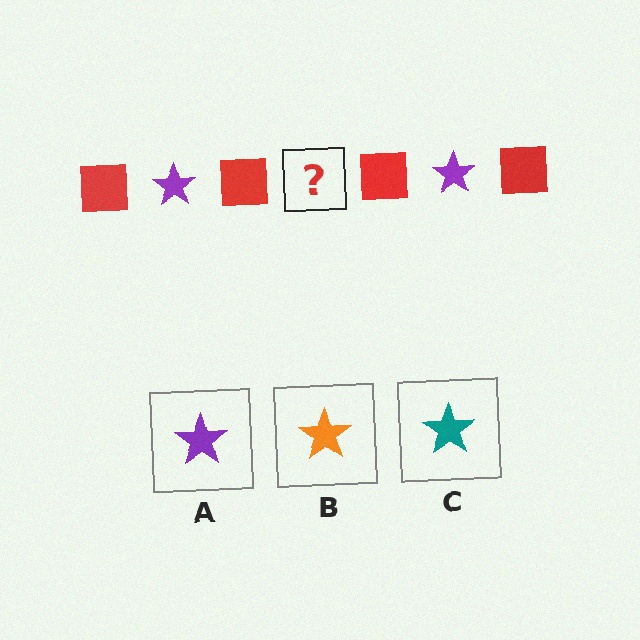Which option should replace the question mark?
Option A.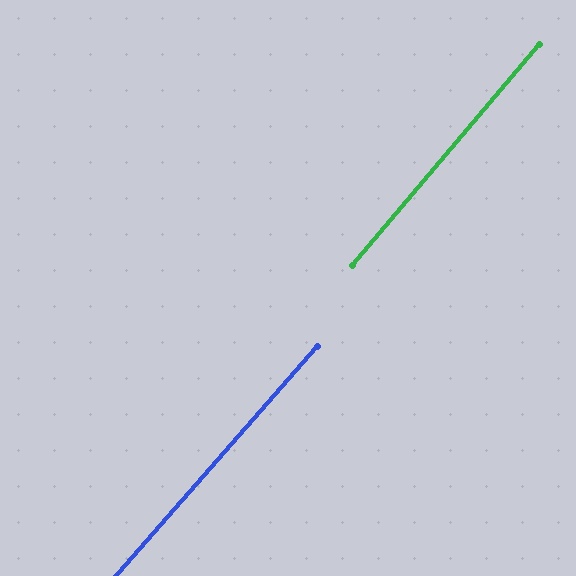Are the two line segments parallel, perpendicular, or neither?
Parallel — their directions differ by only 1.1°.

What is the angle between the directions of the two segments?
Approximately 1 degree.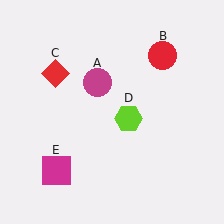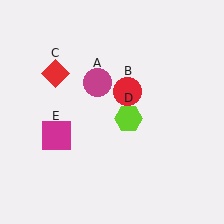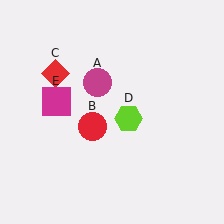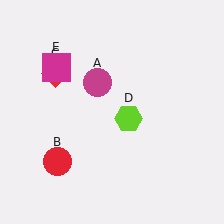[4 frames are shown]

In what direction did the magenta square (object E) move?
The magenta square (object E) moved up.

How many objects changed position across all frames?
2 objects changed position: red circle (object B), magenta square (object E).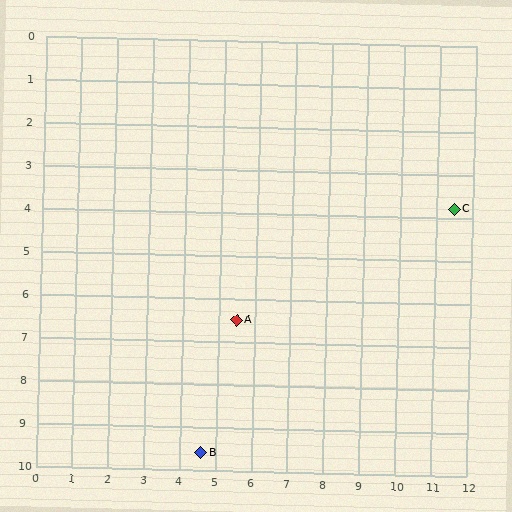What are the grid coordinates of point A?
Point A is at approximately (5.5, 6.5).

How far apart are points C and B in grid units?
Points C and B are about 9.0 grid units apart.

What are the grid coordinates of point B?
Point B is at approximately (4.6, 9.6).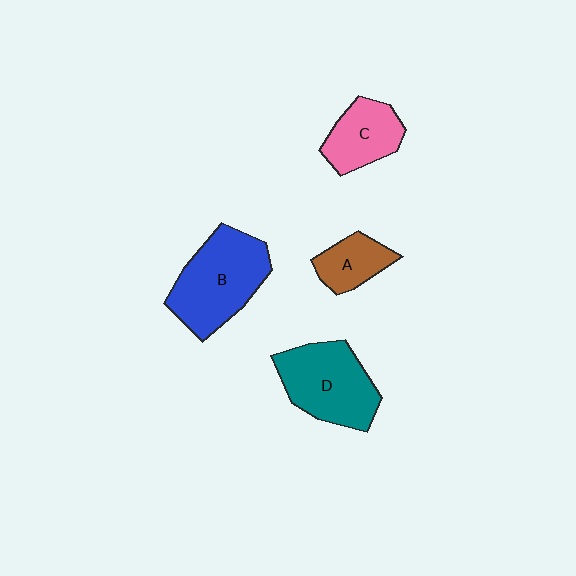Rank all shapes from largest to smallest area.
From largest to smallest: B (blue), D (teal), C (pink), A (brown).